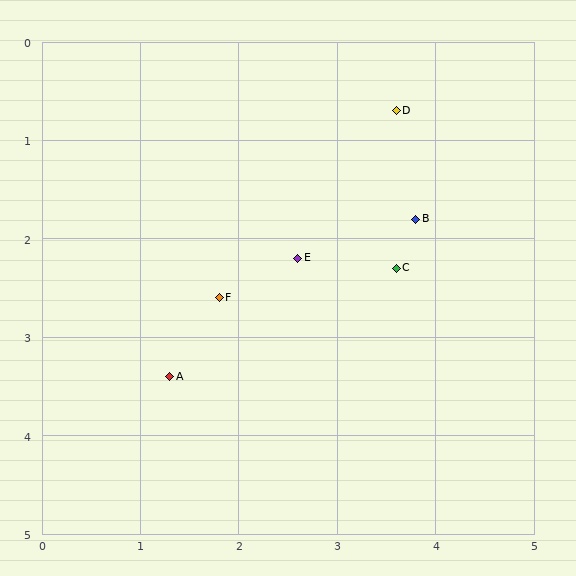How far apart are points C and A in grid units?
Points C and A are about 2.5 grid units apart.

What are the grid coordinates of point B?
Point B is at approximately (3.8, 1.8).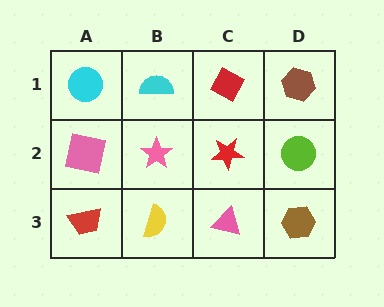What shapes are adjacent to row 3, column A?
A pink square (row 2, column A), a yellow semicircle (row 3, column B).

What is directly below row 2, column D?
A brown hexagon.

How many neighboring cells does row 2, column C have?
4.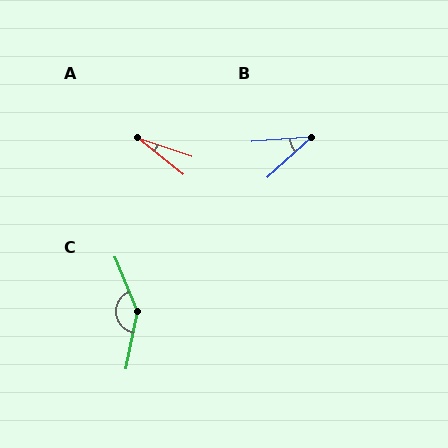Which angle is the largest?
C, at approximately 146 degrees.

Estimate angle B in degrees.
Approximately 38 degrees.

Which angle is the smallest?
A, at approximately 20 degrees.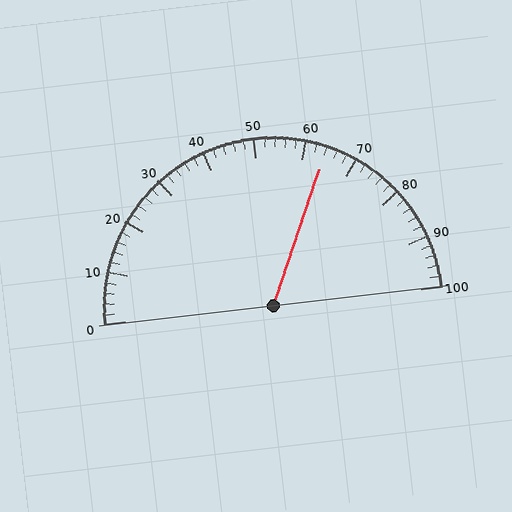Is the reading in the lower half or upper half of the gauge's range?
The reading is in the upper half of the range (0 to 100).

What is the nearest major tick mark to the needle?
The nearest major tick mark is 60.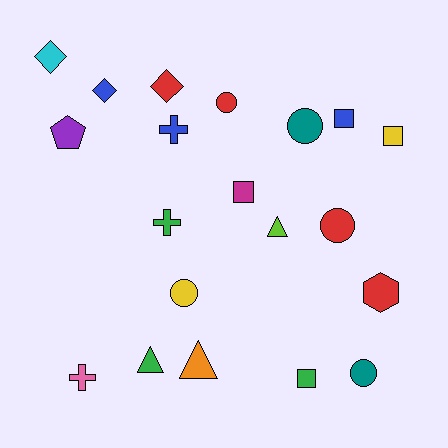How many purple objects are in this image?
There is 1 purple object.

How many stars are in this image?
There are no stars.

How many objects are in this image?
There are 20 objects.